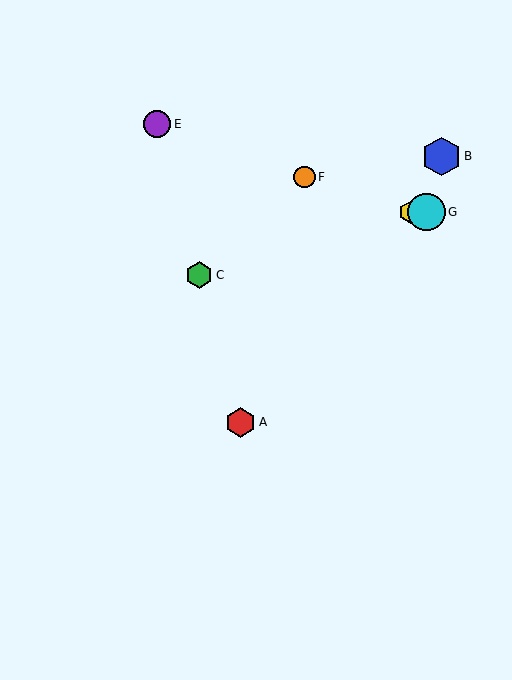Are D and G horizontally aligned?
Yes, both are at y≈212.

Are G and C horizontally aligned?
No, G is at y≈212 and C is at y≈275.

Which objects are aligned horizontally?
Objects D, G are aligned horizontally.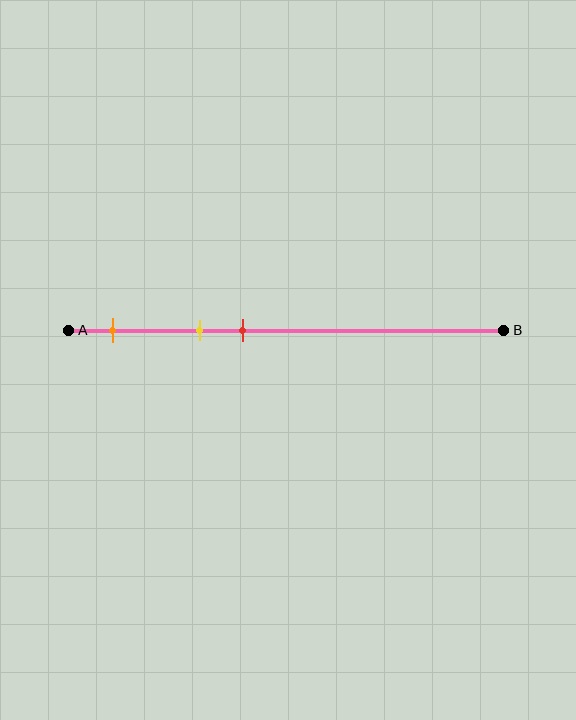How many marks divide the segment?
There are 3 marks dividing the segment.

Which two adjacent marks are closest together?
The yellow and red marks are the closest adjacent pair.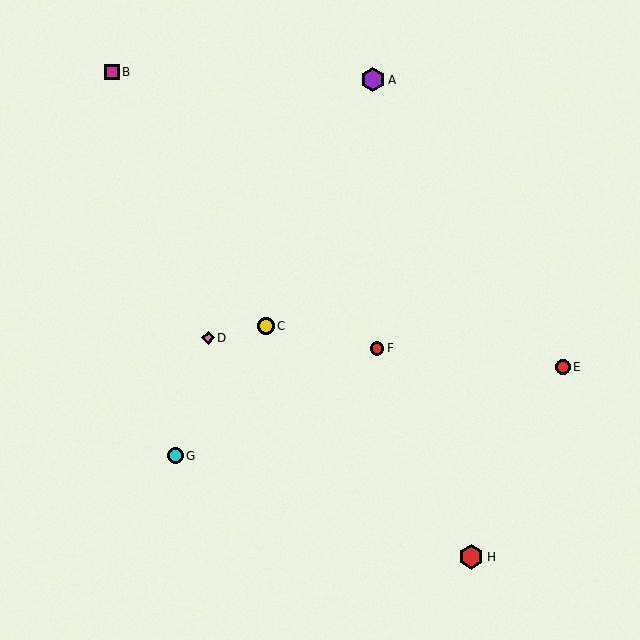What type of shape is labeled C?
Shape C is a yellow circle.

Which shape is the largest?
The red hexagon (labeled H) is the largest.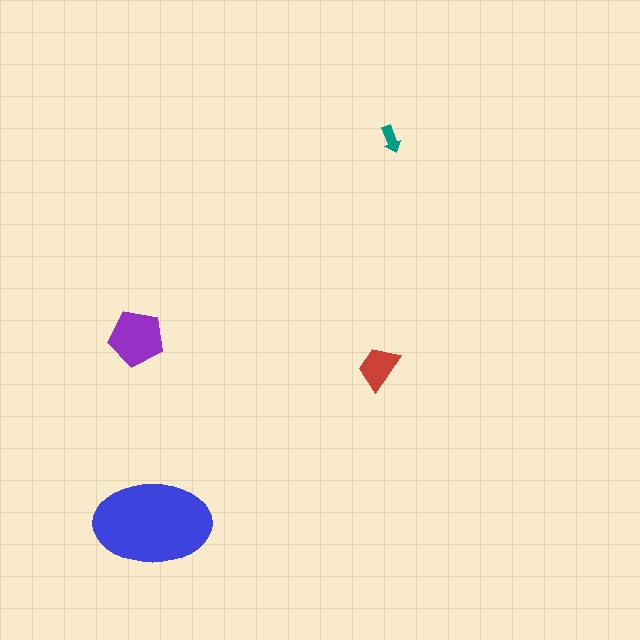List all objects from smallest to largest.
The teal arrow, the red trapezoid, the purple pentagon, the blue ellipse.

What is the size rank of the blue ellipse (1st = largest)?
1st.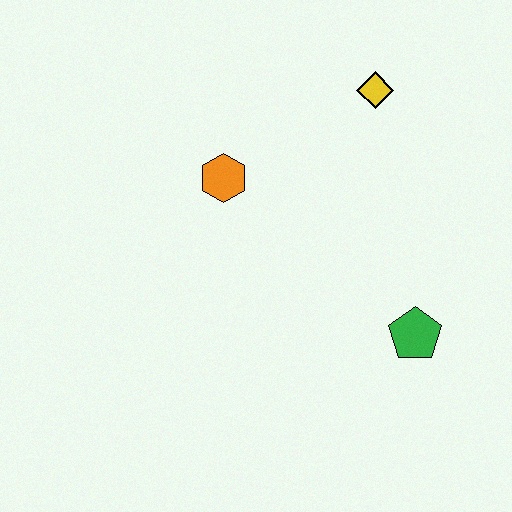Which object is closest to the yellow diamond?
The orange hexagon is closest to the yellow diamond.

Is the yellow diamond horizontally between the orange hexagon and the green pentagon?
Yes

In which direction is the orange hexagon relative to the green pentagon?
The orange hexagon is to the left of the green pentagon.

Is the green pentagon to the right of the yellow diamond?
Yes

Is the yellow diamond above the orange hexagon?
Yes